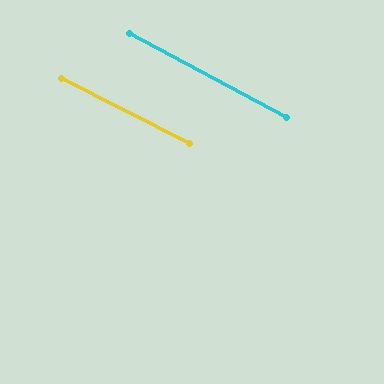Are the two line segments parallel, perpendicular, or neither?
Parallel — their directions differ by only 1.3°.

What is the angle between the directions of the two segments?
Approximately 1 degree.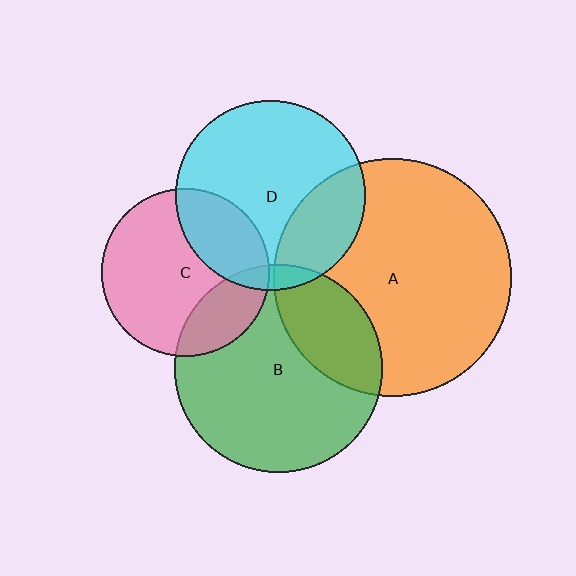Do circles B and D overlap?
Yes.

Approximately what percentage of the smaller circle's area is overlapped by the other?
Approximately 5%.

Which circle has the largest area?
Circle A (orange).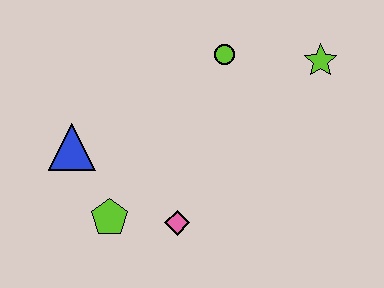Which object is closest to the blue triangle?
The lime pentagon is closest to the blue triangle.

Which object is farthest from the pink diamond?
The lime star is farthest from the pink diamond.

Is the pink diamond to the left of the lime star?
Yes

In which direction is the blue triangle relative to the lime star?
The blue triangle is to the left of the lime star.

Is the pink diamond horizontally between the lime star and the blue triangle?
Yes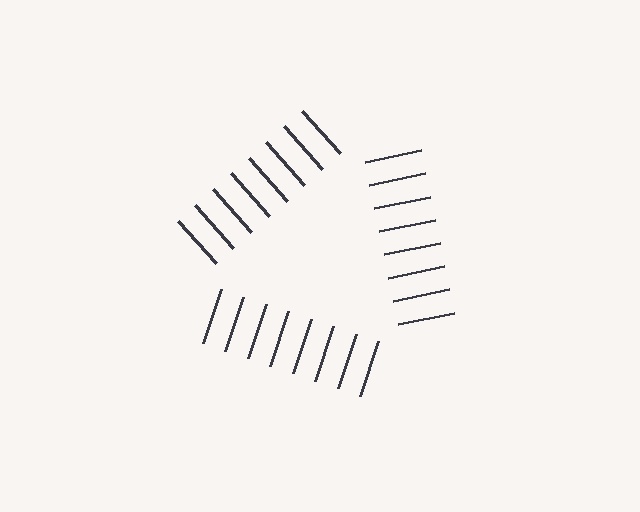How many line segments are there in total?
24 — 8 along each of the 3 edges.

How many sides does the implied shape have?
3 sides — the line-ends trace a triangle.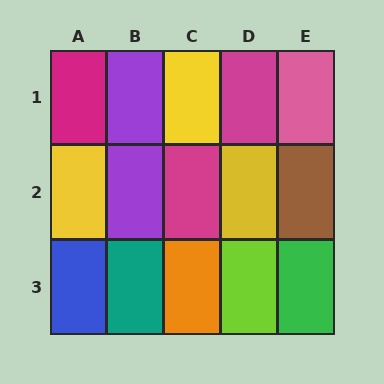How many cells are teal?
1 cell is teal.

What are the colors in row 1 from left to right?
Magenta, purple, yellow, magenta, pink.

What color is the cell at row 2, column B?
Purple.